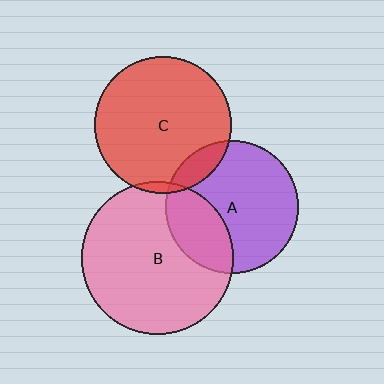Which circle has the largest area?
Circle B (pink).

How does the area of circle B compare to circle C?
Approximately 1.2 times.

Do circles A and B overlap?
Yes.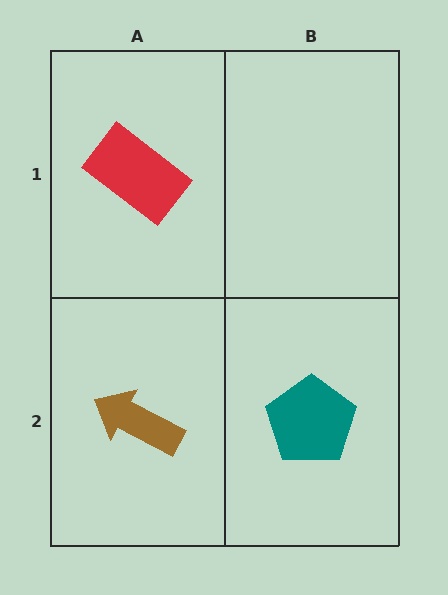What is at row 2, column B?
A teal pentagon.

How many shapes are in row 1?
1 shape.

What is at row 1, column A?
A red rectangle.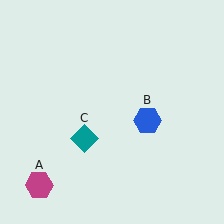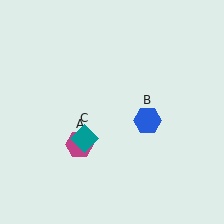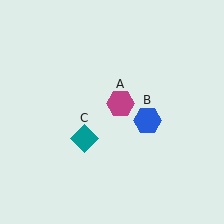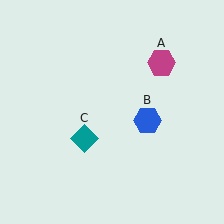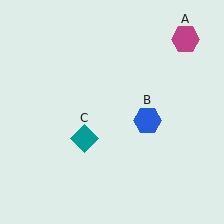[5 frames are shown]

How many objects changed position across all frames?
1 object changed position: magenta hexagon (object A).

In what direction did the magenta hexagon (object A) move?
The magenta hexagon (object A) moved up and to the right.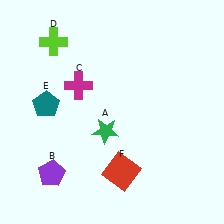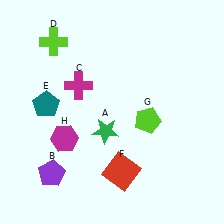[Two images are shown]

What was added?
A lime pentagon (G), a magenta hexagon (H) were added in Image 2.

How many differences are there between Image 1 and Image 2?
There are 2 differences between the two images.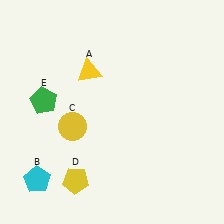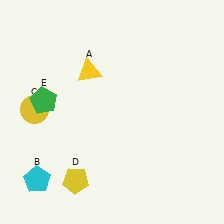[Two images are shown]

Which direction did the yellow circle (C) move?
The yellow circle (C) moved left.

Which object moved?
The yellow circle (C) moved left.